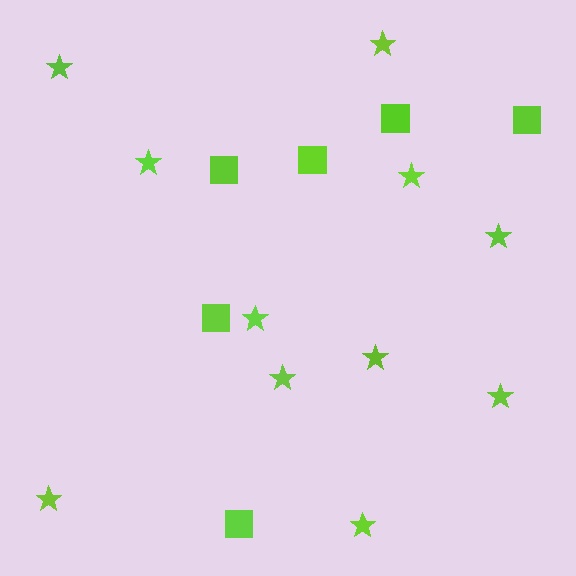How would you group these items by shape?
There are 2 groups: one group of stars (11) and one group of squares (6).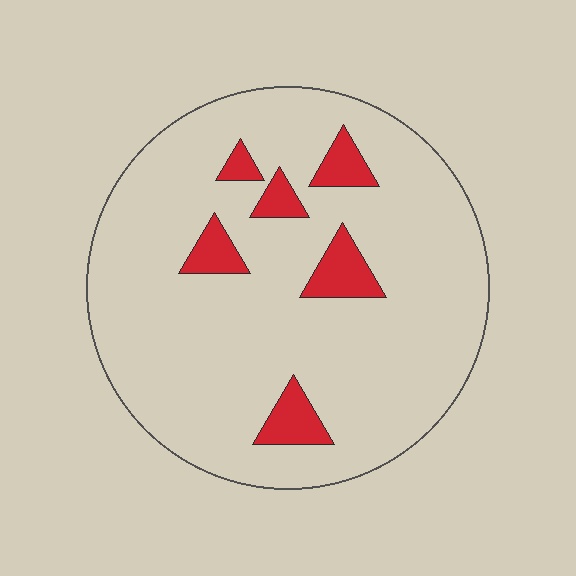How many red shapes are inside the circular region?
6.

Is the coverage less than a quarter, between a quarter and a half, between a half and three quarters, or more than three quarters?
Less than a quarter.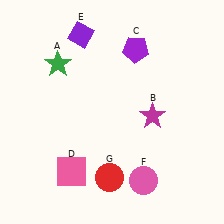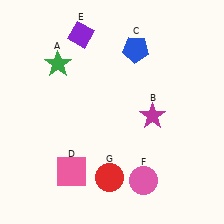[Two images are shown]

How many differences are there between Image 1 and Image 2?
There is 1 difference between the two images.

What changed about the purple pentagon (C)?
In Image 1, C is purple. In Image 2, it changed to blue.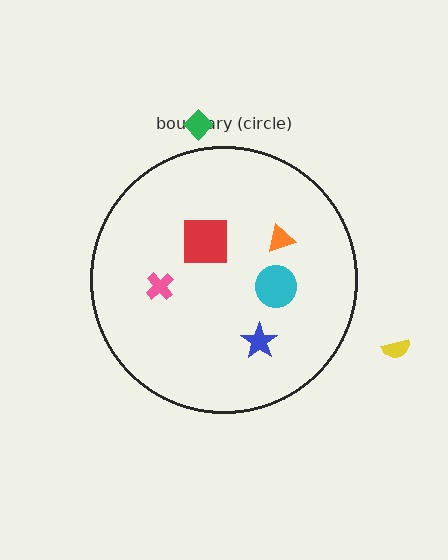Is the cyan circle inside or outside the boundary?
Inside.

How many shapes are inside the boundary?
5 inside, 2 outside.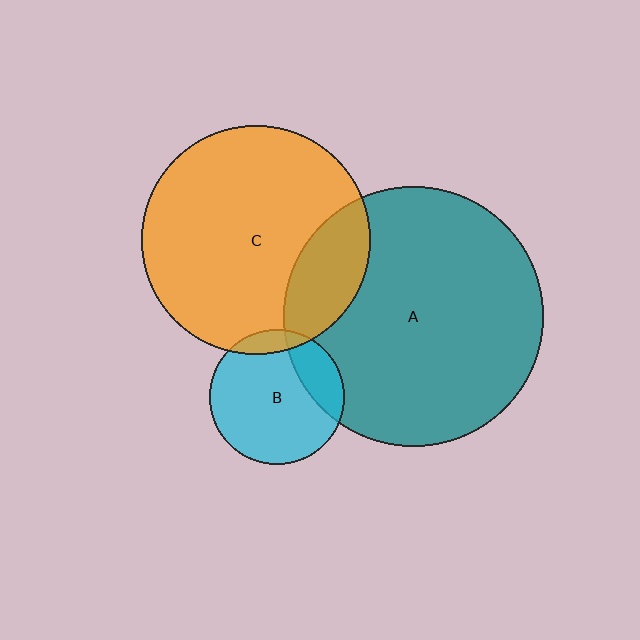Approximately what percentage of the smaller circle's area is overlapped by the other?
Approximately 20%.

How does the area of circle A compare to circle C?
Approximately 1.3 times.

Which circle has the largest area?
Circle A (teal).